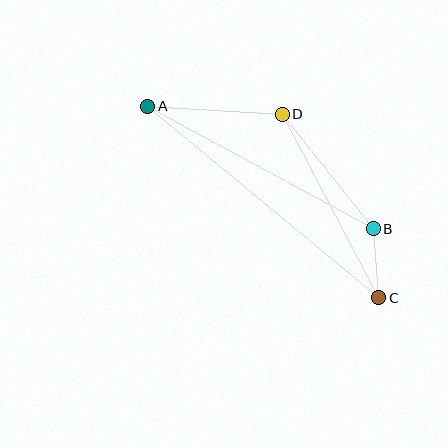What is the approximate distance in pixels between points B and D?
The distance between B and D is approximately 146 pixels.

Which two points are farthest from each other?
Points A and C are farthest from each other.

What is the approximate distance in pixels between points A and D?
The distance between A and D is approximately 135 pixels.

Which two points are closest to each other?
Points B and C are closest to each other.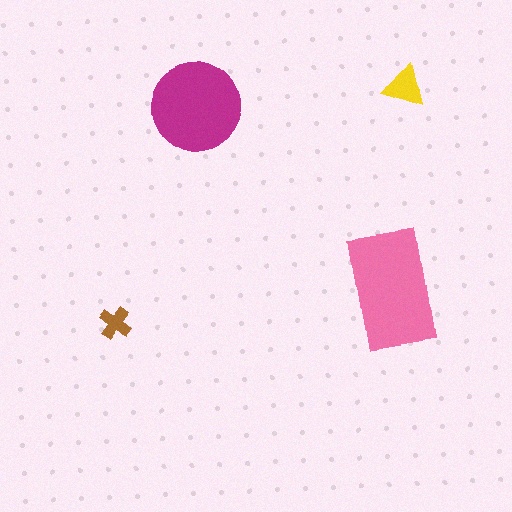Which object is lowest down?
The brown cross is bottommost.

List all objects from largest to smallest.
The pink rectangle, the magenta circle, the yellow triangle, the brown cross.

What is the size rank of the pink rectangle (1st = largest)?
1st.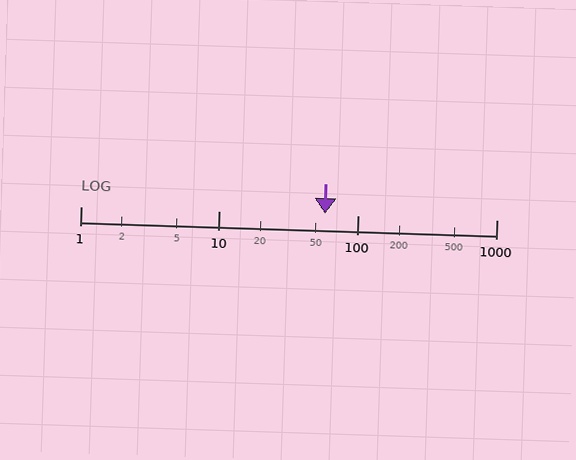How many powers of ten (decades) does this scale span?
The scale spans 3 decades, from 1 to 1000.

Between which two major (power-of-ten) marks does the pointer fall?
The pointer is between 10 and 100.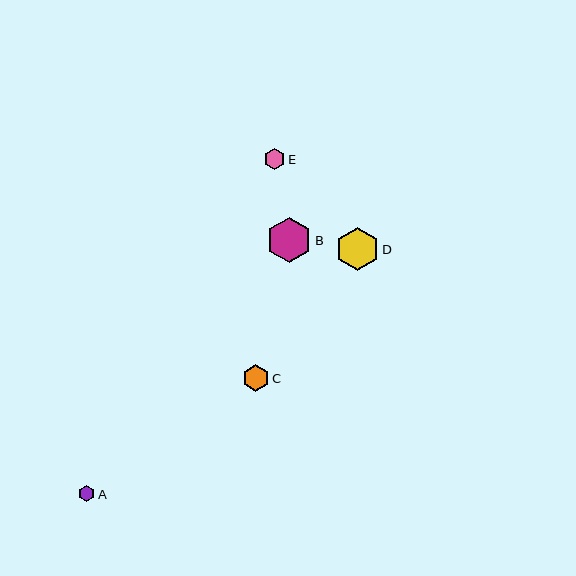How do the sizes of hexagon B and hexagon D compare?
Hexagon B and hexagon D are approximately the same size.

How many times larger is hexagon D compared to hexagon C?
Hexagon D is approximately 1.6 times the size of hexagon C.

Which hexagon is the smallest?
Hexagon A is the smallest with a size of approximately 16 pixels.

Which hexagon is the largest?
Hexagon B is the largest with a size of approximately 45 pixels.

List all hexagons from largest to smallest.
From largest to smallest: B, D, C, E, A.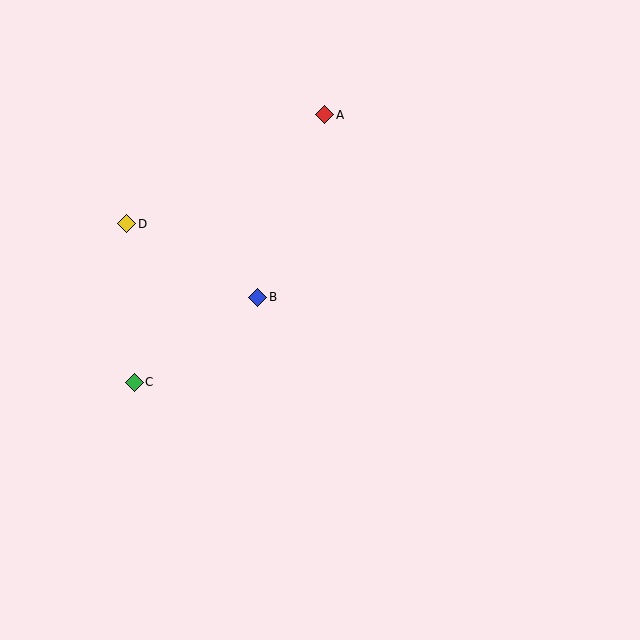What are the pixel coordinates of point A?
Point A is at (325, 115).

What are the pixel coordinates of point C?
Point C is at (134, 382).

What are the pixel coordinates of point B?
Point B is at (258, 297).